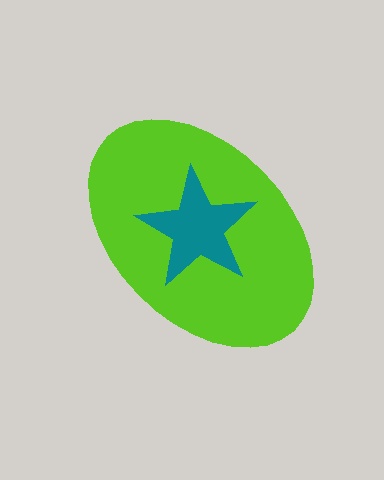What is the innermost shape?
The teal star.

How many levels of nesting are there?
2.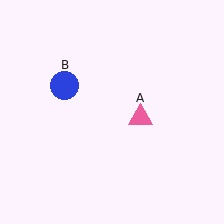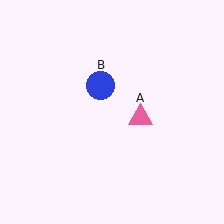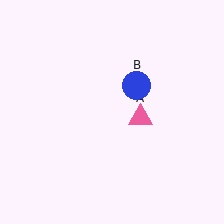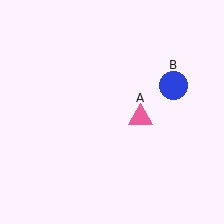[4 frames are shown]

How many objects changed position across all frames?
1 object changed position: blue circle (object B).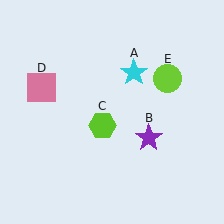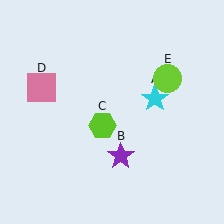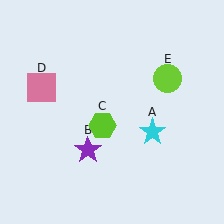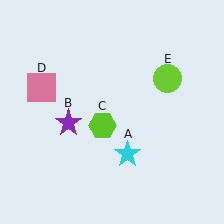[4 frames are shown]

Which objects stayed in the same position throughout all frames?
Lime hexagon (object C) and pink square (object D) and lime circle (object E) remained stationary.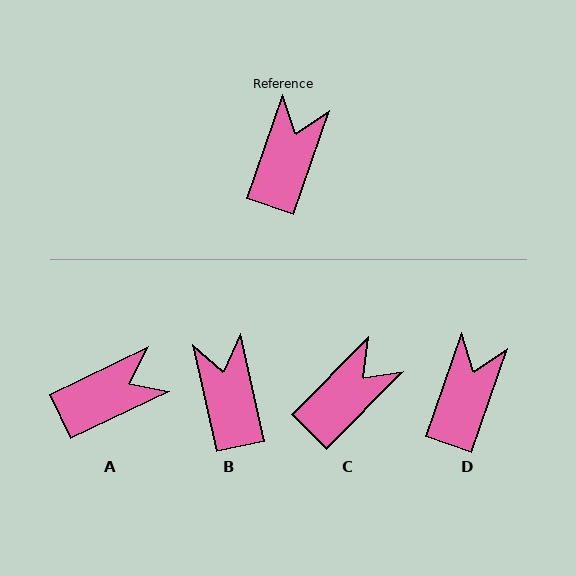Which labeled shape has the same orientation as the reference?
D.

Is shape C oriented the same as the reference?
No, it is off by about 26 degrees.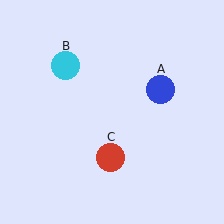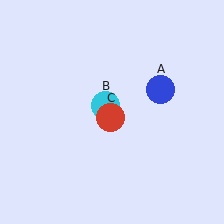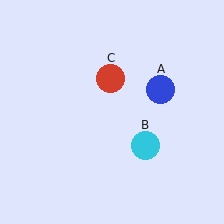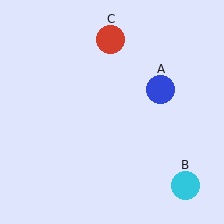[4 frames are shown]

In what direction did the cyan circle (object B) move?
The cyan circle (object B) moved down and to the right.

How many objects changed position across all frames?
2 objects changed position: cyan circle (object B), red circle (object C).